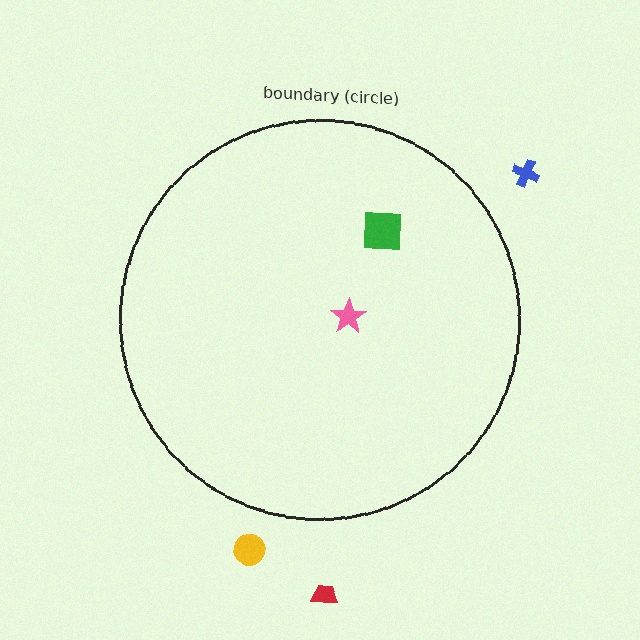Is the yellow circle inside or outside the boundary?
Outside.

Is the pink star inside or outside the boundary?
Inside.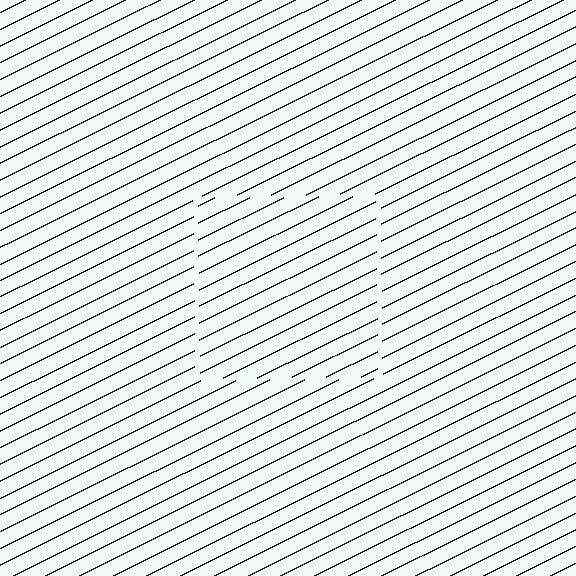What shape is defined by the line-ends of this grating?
An illusory square. The interior of the shape contains the same grating, shifted by half a period — the contour is defined by the phase discontinuity where line-ends from the inner and outer gratings abut.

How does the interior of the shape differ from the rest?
The interior of the shape contains the same grating, shifted by half a period — the contour is defined by the phase discontinuity where line-ends from the inner and outer gratings abut.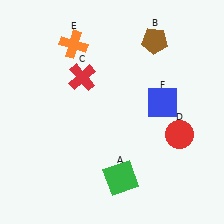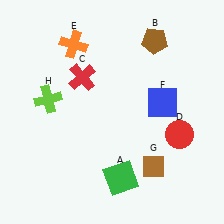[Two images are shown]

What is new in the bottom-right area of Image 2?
A brown diamond (G) was added in the bottom-right area of Image 2.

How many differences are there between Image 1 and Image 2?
There are 2 differences between the two images.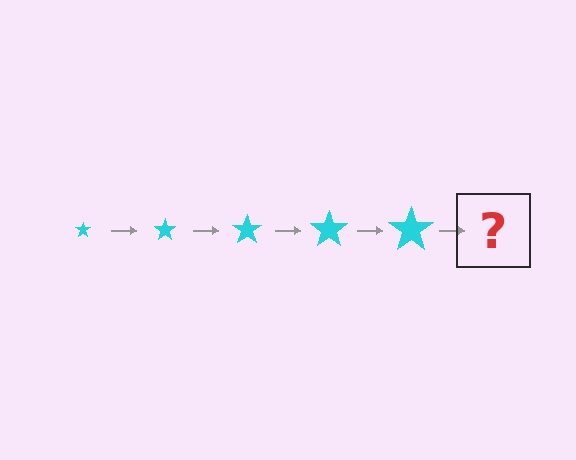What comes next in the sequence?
The next element should be a cyan star, larger than the previous one.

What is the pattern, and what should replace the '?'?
The pattern is that the star gets progressively larger each step. The '?' should be a cyan star, larger than the previous one.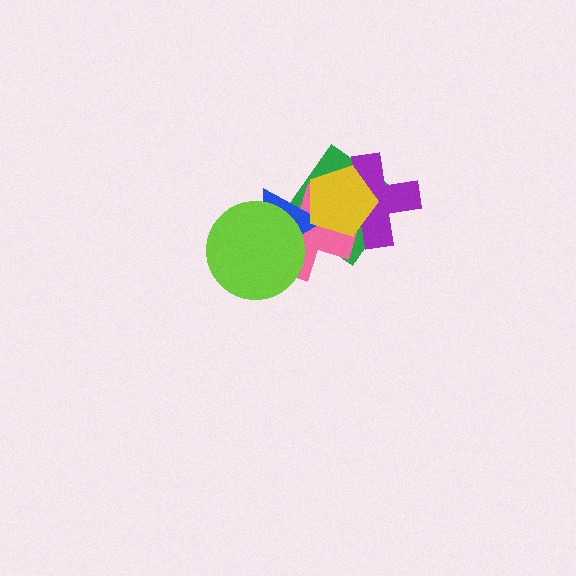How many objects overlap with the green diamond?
4 objects overlap with the green diamond.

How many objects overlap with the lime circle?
2 objects overlap with the lime circle.